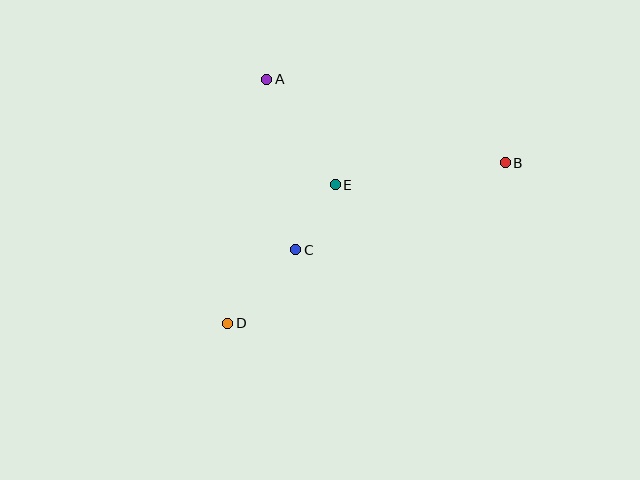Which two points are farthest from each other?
Points B and D are farthest from each other.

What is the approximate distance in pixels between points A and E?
The distance between A and E is approximately 126 pixels.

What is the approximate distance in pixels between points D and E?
The distance between D and E is approximately 175 pixels.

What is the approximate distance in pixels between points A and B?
The distance between A and B is approximately 253 pixels.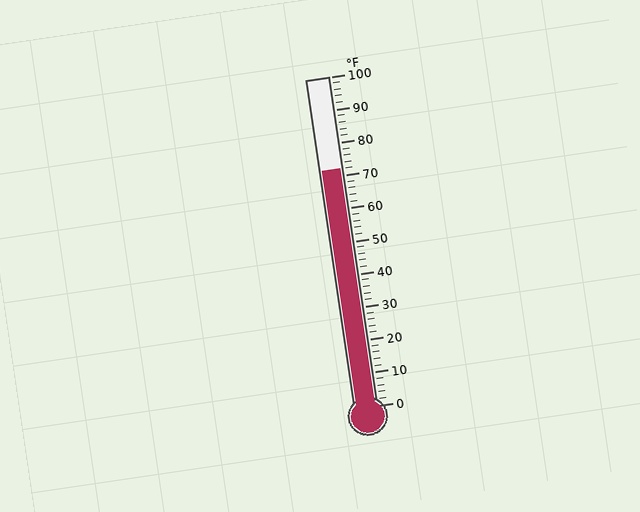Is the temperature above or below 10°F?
The temperature is above 10°F.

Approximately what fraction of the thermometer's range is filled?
The thermometer is filled to approximately 70% of its range.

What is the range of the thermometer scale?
The thermometer scale ranges from 0°F to 100°F.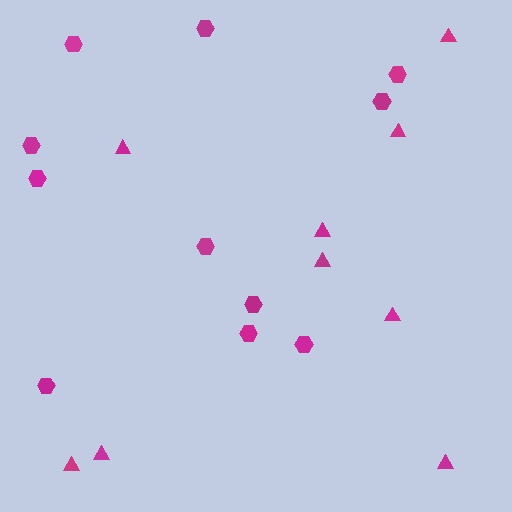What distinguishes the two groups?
There are 2 groups: one group of triangles (9) and one group of hexagons (11).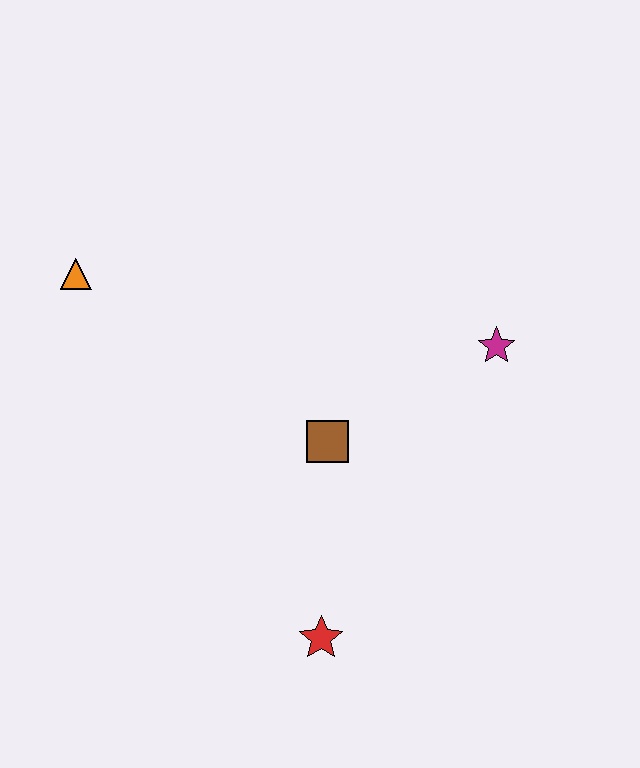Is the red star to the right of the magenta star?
No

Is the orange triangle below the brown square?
No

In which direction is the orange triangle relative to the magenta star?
The orange triangle is to the left of the magenta star.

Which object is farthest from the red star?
The orange triangle is farthest from the red star.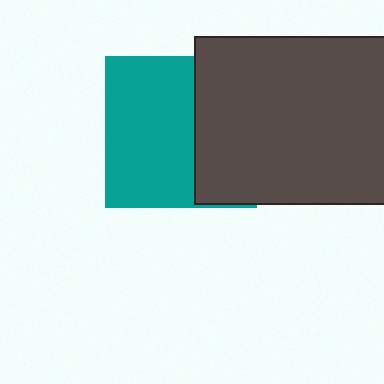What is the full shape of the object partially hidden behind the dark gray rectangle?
The partially hidden object is a teal square.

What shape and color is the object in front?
The object in front is a dark gray rectangle.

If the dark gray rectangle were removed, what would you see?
You would see the complete teal square.